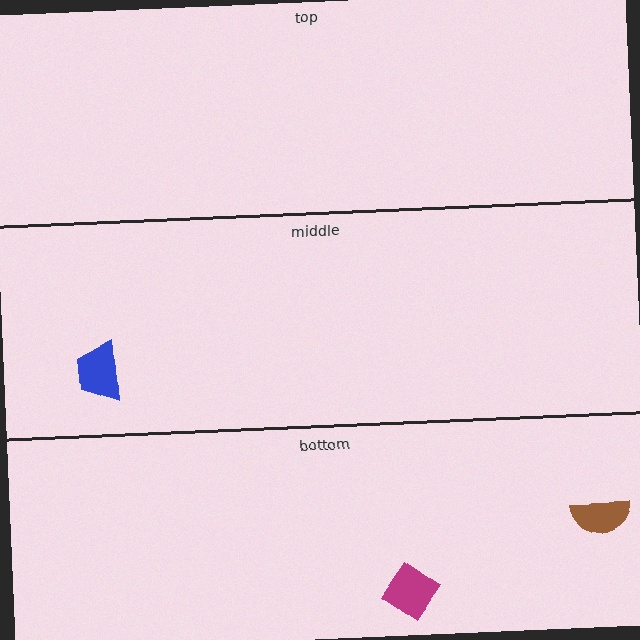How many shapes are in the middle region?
1.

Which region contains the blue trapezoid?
The middle region.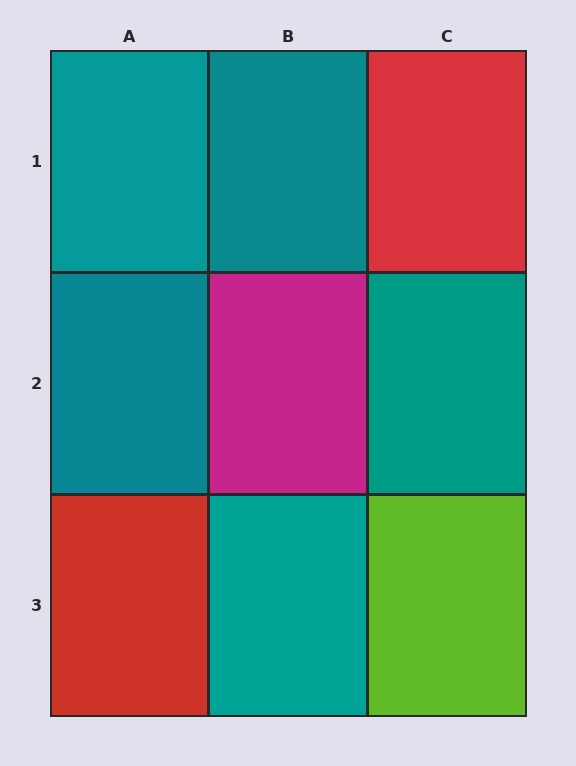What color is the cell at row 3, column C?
Lime.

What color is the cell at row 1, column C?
Red.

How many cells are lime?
1 cell is lime.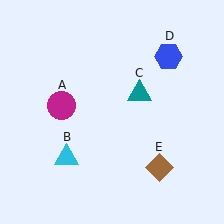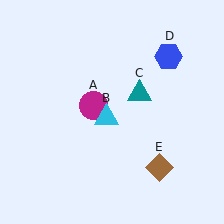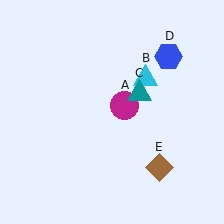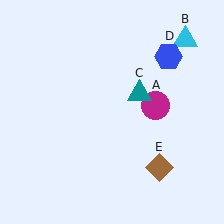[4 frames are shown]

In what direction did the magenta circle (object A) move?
The magenta circle (object A) moved right.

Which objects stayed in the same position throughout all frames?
Teal triangle (object C) and blue hexagon (object D) and brown diamond (object E) remained stationary.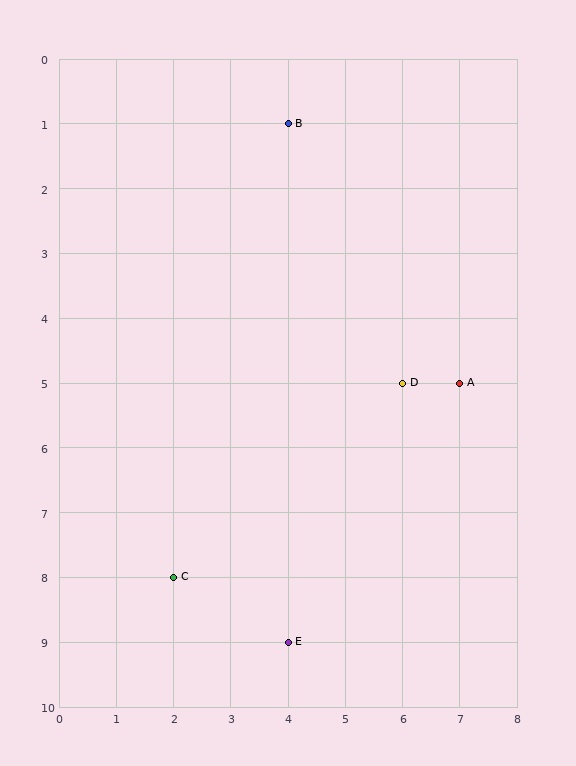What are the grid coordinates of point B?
Point B is at grid coordinates (4, 1).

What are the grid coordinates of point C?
Point C is at grid coordinates (2, 8).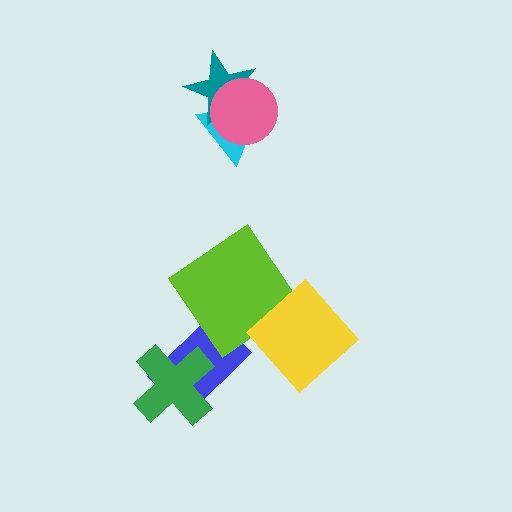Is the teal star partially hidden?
Yes, it is partially covered by another shape.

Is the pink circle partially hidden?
No, no other shape covers it.